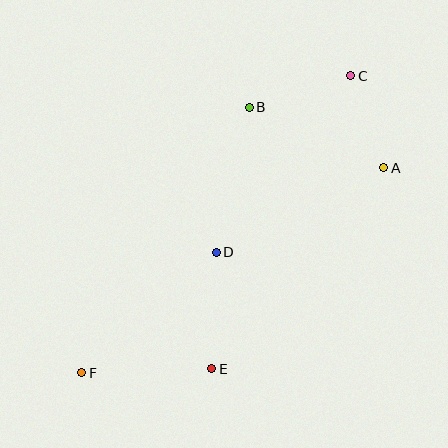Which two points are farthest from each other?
Points C and F are farthest from each other.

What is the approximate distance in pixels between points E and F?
The distance between E and F is approximately 130 pixels.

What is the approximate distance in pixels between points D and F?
The distance between D and F is approximately 181 pixels.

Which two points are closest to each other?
Points A and C are closest to each other.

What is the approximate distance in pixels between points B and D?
The distance between B and D is approximately 148 pixels.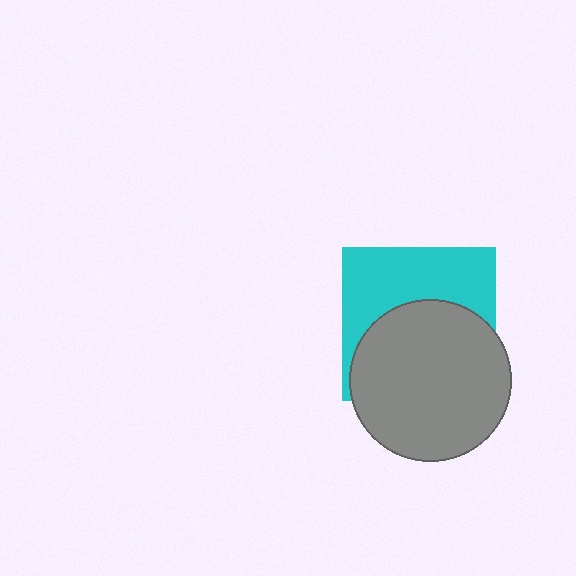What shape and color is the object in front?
The object in front is a gray circle.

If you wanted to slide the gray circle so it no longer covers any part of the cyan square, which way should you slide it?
Slide it down — that is the most direct way to separate the two shapes.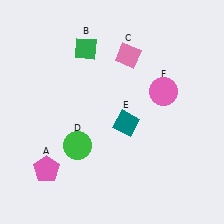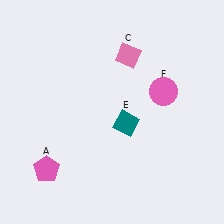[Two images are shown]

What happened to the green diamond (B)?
The green diamond (B) was removed in Image 2. It was in the top-left area of Image 1.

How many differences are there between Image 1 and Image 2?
There are 2 differences between the two images.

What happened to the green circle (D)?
The green circle (D) was removed in Image 2. It was in the bottom-left area of Image 1.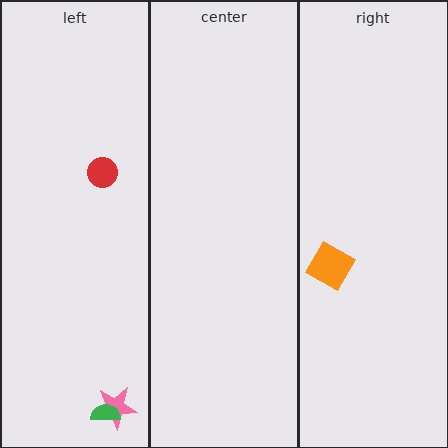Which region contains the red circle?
The left region.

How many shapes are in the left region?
3.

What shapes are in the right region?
The orange diamond.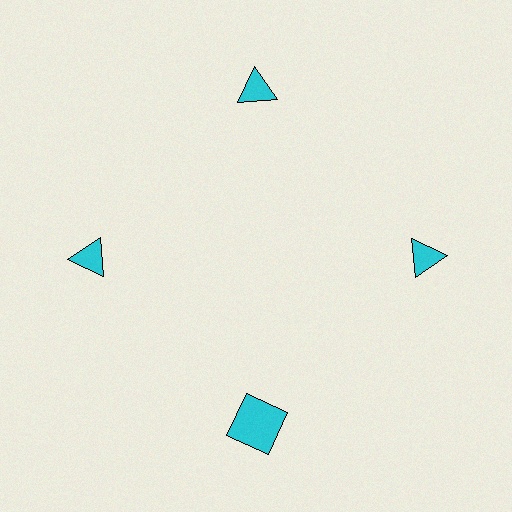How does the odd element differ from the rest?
It has a different shape: square instead of triangle.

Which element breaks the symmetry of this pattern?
The cyan square at roughly the 6 o'clock position breaks the symmetry. All other shapes are cyan triangles.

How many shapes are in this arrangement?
There are 4 shapes arranged in a ring pattern.